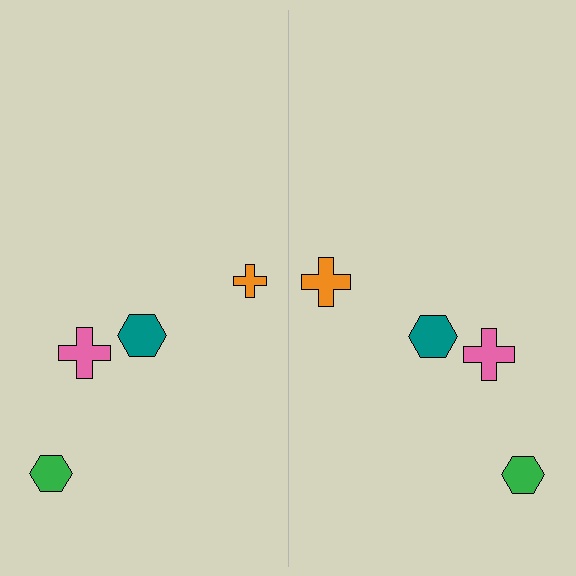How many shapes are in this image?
There are 8 shapes in this image.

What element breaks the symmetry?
The orange cross on the right side has a different size than its mirror counterpart.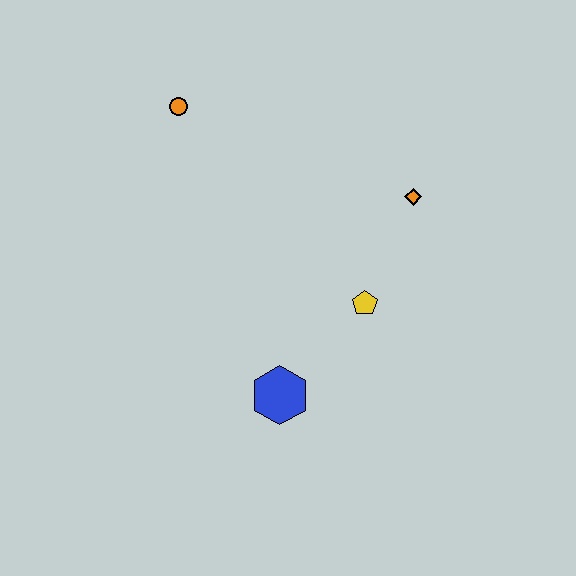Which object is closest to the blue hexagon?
The yellow pentagon is closest to the blue hexagon.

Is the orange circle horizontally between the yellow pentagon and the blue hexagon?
No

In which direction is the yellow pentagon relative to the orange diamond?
The yellow pentagon is below the orange diamond.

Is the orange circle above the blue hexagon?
Yes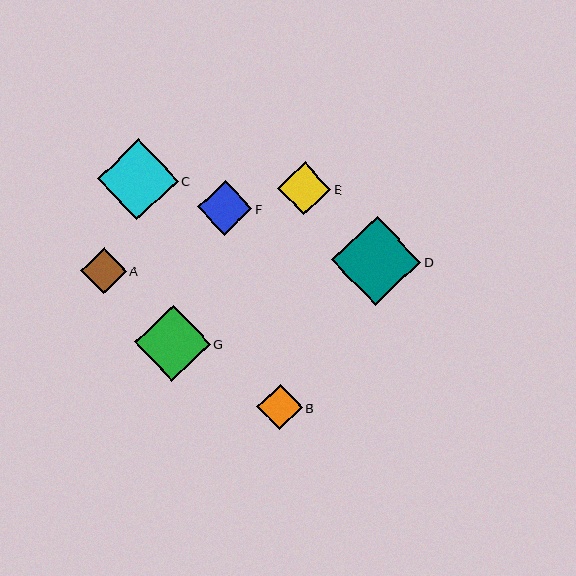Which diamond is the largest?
Diamond D is the largest with a size of approximately 89 pixels.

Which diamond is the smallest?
Diamond B is the smallest with a size of approximately 45 pixels.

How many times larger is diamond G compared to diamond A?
Diamond G is approximately 1.6 times the size of diamond A.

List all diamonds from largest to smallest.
From largest to smallest: D, C, G, F, E, A, B.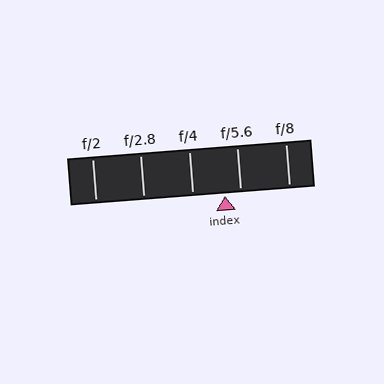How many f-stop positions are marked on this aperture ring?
There are 5 f-stop positions marked.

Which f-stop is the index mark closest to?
The index mark is closest to f/5.6.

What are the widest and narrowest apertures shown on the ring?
The widest aperture shown is f/2 and the narrowest is f/8.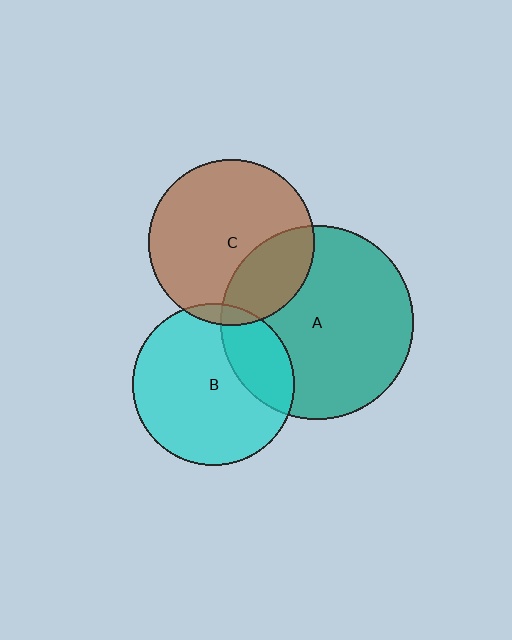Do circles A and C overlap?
Yes.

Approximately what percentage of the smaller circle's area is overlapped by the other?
Approximately 25%.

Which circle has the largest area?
Circle A (teal).